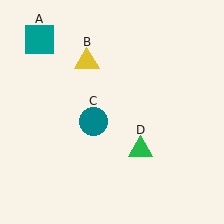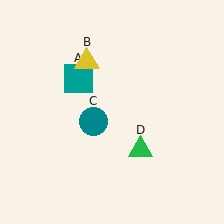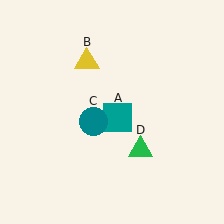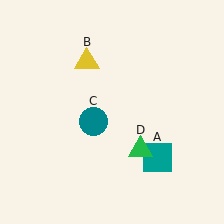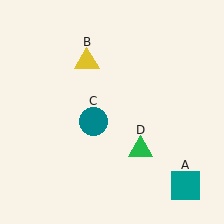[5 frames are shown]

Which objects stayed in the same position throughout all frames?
Yellow triangle (object B) and teal circle (object C) and green triangle (object D) remained stationary.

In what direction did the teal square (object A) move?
The teal square (object A) moved down and to the right.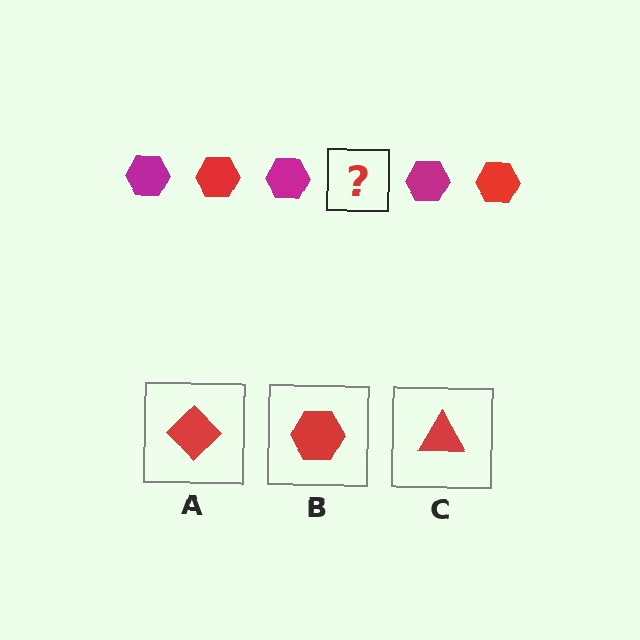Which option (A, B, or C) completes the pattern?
B.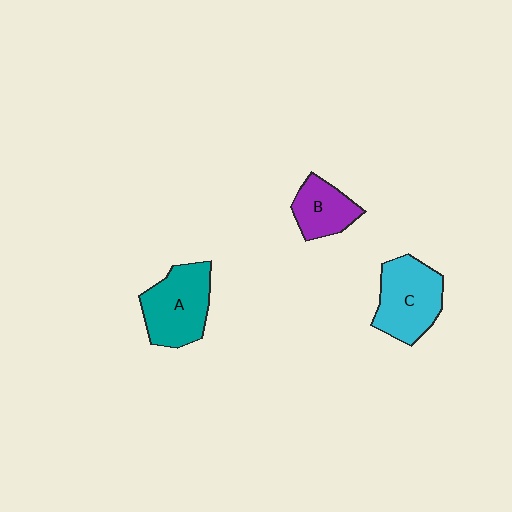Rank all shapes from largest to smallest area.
From largest to smallest: A (teal), C (cyan), B (purple).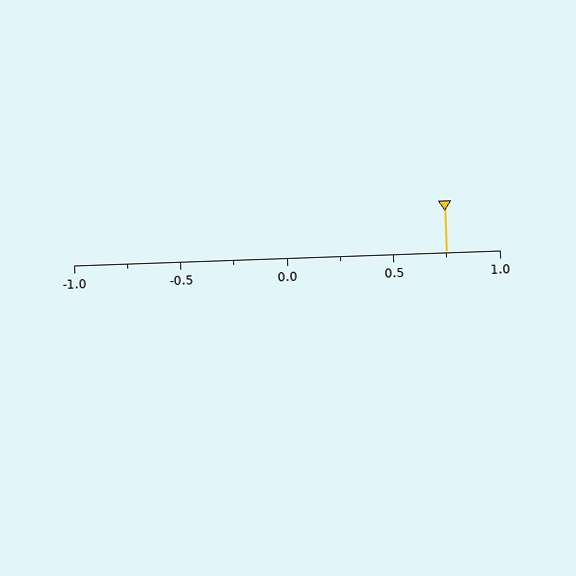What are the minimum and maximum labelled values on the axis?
The axis runs from -1.0 to 1.0.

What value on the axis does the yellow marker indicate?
The marker indicates approximately 0.75.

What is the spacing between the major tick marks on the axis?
The major ticks are spaced 0.5 apart.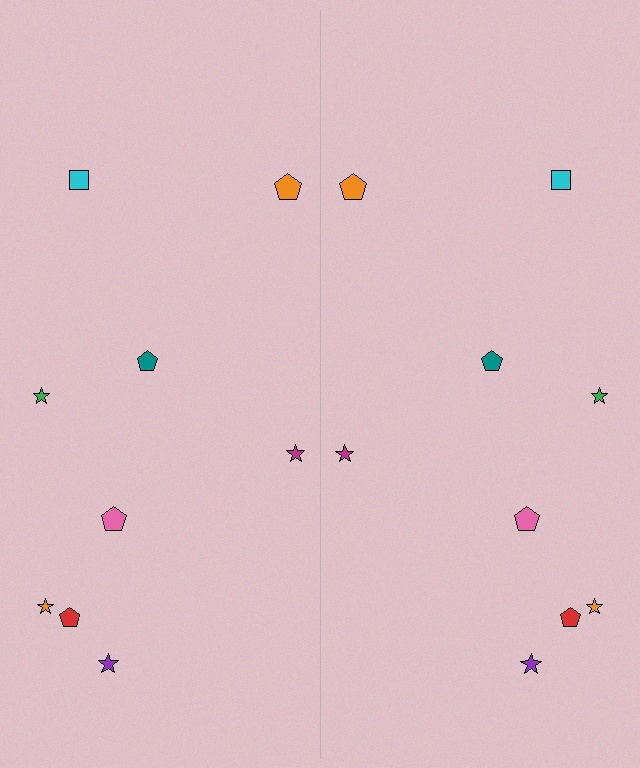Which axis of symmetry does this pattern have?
The pattern has a vertical axis of symmetry running through the center of the image.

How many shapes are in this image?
There are 18 shapes in this image.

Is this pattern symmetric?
Yes, this pattern has bilateral (reflection) symmetry.